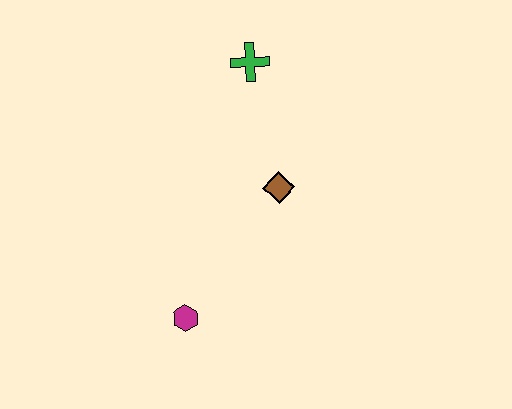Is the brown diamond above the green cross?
No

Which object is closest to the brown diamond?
The green cross is closest to the brown diamond.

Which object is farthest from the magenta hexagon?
The green cross is farthest from the magenta hexagon.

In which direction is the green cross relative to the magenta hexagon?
The green cross is above the magenta hexagon.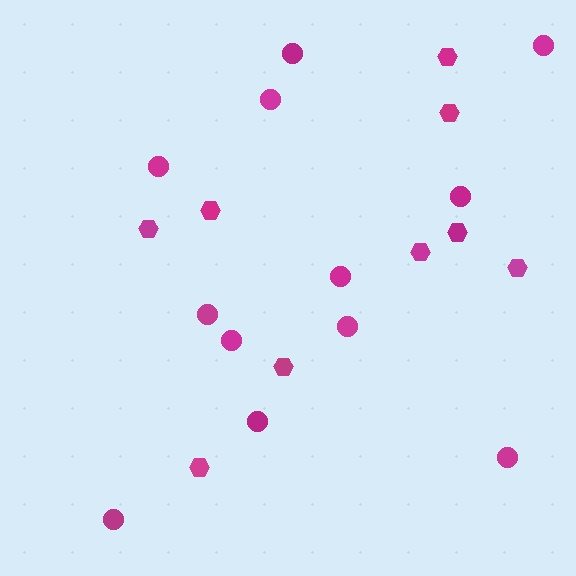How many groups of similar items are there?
There are 2 groups: one group of hexagons (9) and one group of circles (12).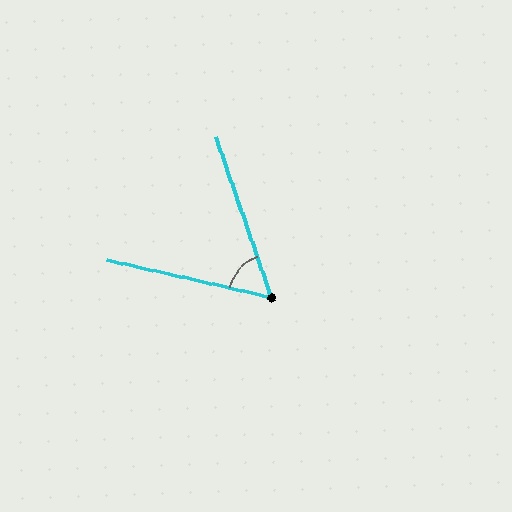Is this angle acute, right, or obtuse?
It is acute.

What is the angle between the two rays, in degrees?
Approximately 58 degrees.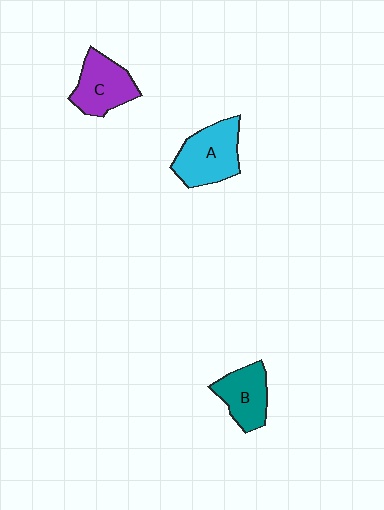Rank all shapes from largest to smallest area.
From largest to smallest: A (cyan), C (purple), B (teal).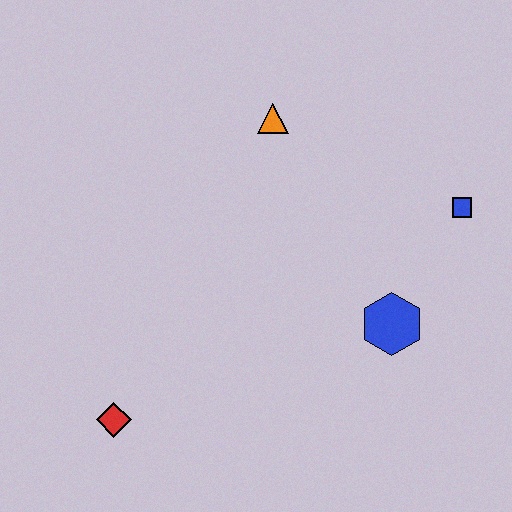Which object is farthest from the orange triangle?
The red diamond is farthest from the orange triangle.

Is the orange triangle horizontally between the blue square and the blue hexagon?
No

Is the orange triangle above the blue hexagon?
Yes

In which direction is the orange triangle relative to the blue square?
The orange triangle is to the left of the blue square.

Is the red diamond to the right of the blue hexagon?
No